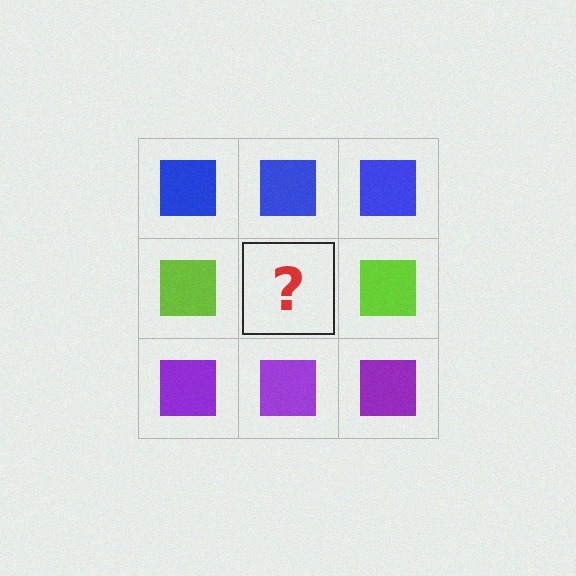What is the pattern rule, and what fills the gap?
The rule is that each row has a consistent color. The gap should be filled with a lime square.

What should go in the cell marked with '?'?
The missing cell should contain a lime square.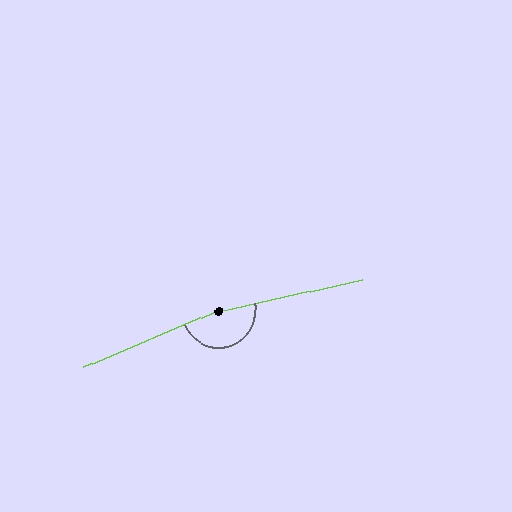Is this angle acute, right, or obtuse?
It is obtuse.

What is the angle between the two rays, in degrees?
Approximately 170 degrees.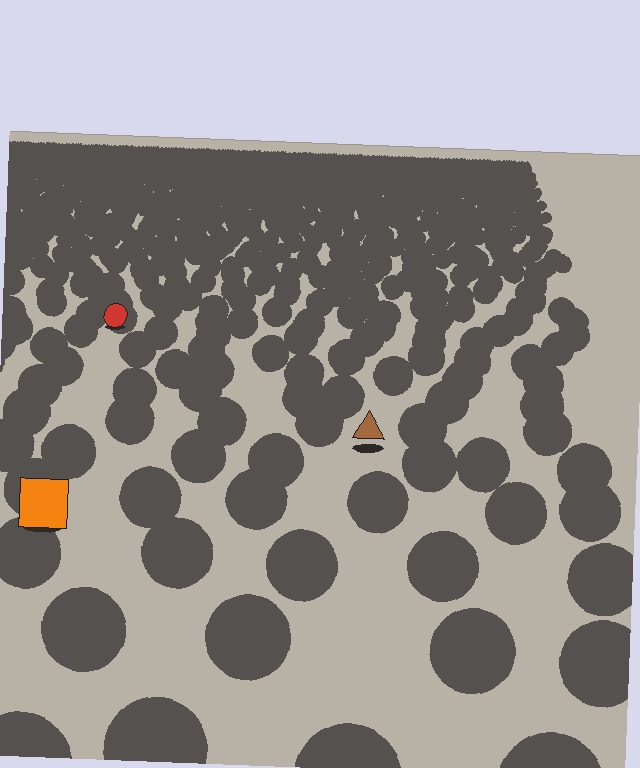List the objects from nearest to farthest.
From nearest to farthest: the orange square, the brown triangle, the red circle.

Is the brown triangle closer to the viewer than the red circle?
Yes. The brown triangle is closer — you can tell from the texture gradient: the ground texture is coarser near it.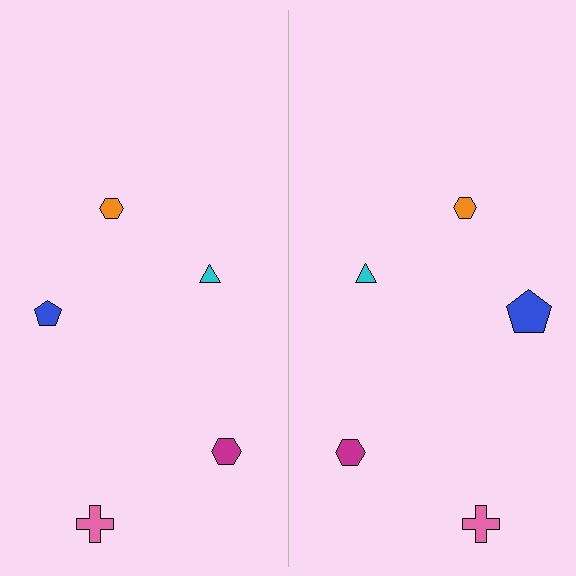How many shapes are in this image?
There are 10 shapes in this image.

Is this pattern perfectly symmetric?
No, the pattern is not perfectly symmetric. The blue pentagon on the right side has a different size than its mirror counterpart.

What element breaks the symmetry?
The blue pentagon on the right side has a different size than its mirror counterpart.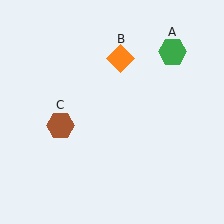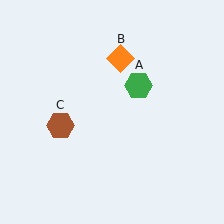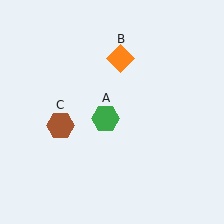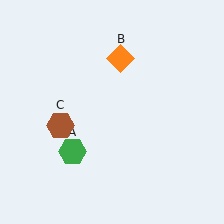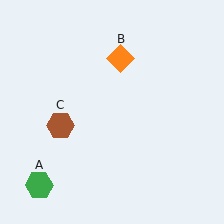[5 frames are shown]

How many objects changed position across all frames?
1 object changed position: green hexagon (object A).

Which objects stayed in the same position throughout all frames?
Orange diamond (object B) and brown hexagon (object C) remained stationary.